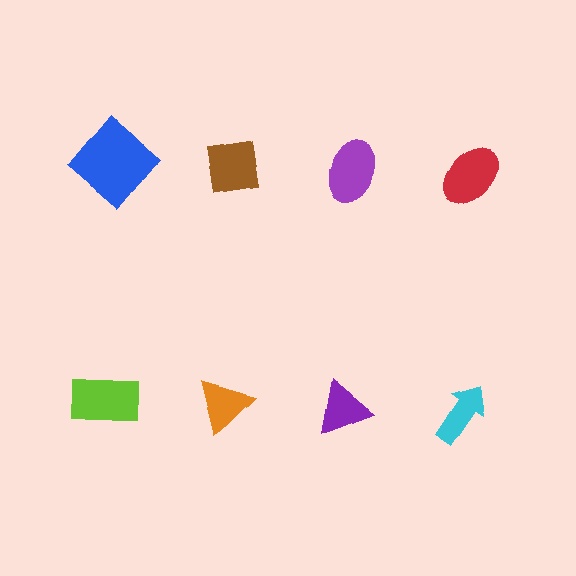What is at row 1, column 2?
A brown square.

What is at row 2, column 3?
A purple triangle.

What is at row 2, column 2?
An orange triangle.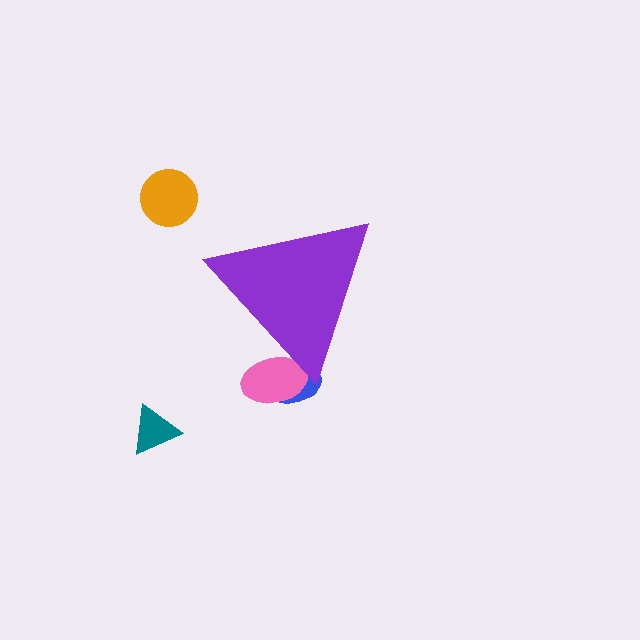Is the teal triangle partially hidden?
No, the teal triangle is fully visible.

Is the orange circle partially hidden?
No, the orange circle is fully visible.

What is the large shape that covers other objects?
A purple triangle.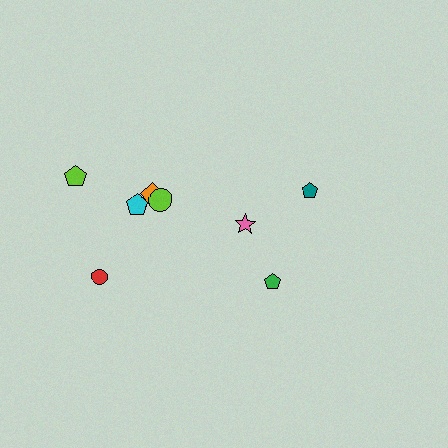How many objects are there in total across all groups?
There are 8 objects.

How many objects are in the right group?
There are 3 objects.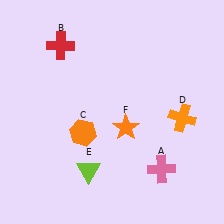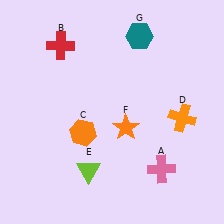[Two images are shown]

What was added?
A teal hexagon (G) was added in Image 2.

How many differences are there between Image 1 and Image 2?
There is 1 difference between the two images.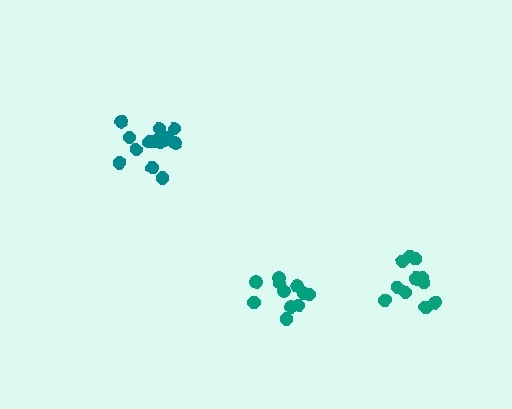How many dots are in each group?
Group 1: 12 dots, Group 2: 12 dots, Group 3: 15 dots (39 total).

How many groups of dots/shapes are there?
There are 3 groups.